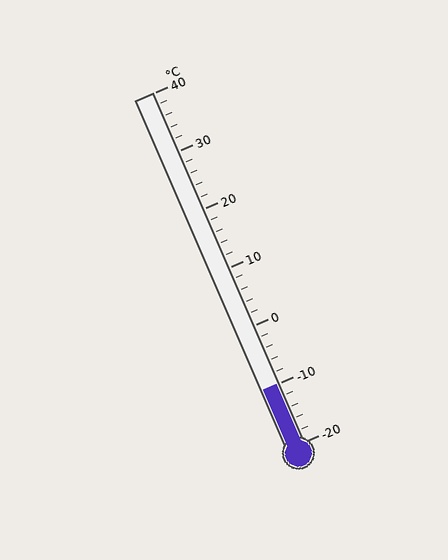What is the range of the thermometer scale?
The thermometer scale ranges from -20°C to 40°C.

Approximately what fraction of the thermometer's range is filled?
The thermometer is filled to approximately 15% of its range.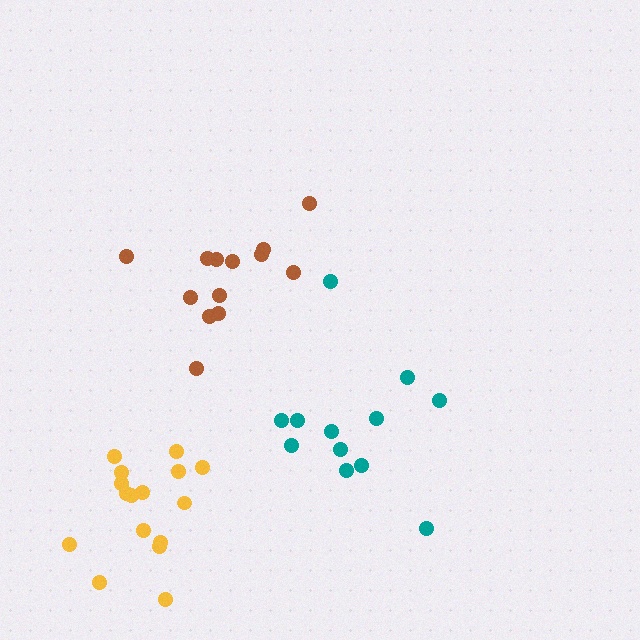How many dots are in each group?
Group 1: 16 dots, Group 2: 13 dots, Group 3: 12 dots (41 total).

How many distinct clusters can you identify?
There are 3 distinct clusters.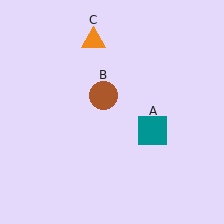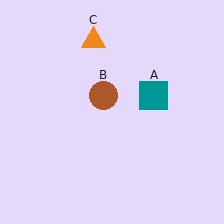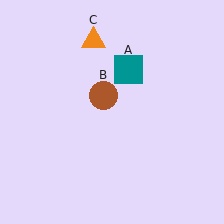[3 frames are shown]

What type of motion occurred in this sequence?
The teal square (object A) rotated counterclockwise around the center of the scene.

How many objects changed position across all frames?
1 object changed position: teal square (object A).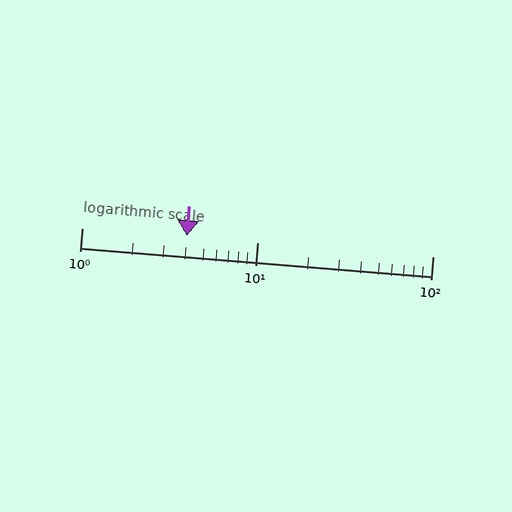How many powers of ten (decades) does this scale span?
The scale spans 2 decades, from 1 to 100.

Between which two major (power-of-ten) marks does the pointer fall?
The pointer is between 1 and 10.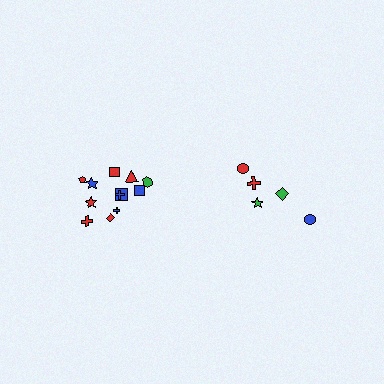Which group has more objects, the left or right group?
The left group.